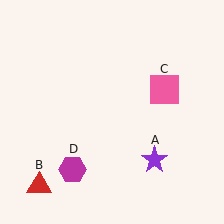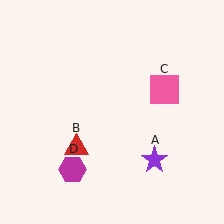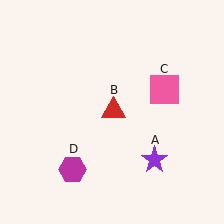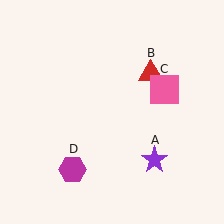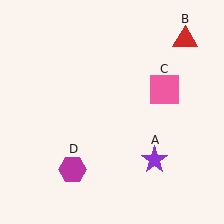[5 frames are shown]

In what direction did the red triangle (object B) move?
The red triangle (object B) moved up and to the right.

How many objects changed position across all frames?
1 object changed position: red triangle (object B).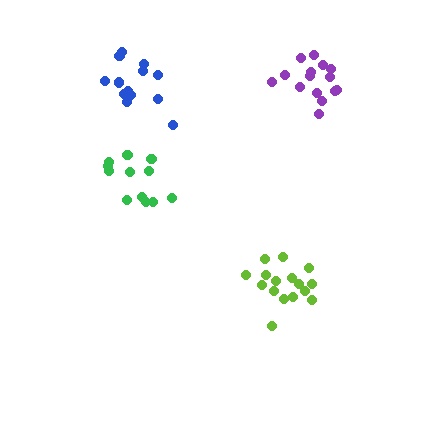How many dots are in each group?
Group 1: 16 dots, Group 2: 15 dots, Group 3: 14 dots, Group 4: 12 dots (57 total).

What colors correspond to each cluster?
The clusters are colored: lime, purple, blue, green.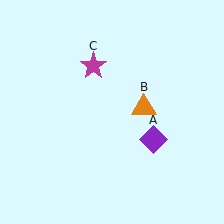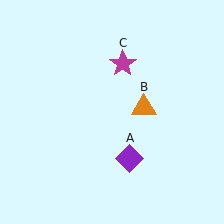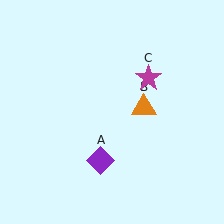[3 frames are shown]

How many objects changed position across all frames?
2 objects changed position: purple diamond (object A), magenta star (object C).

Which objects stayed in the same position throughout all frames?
Orange triangle (object B) remained stationary.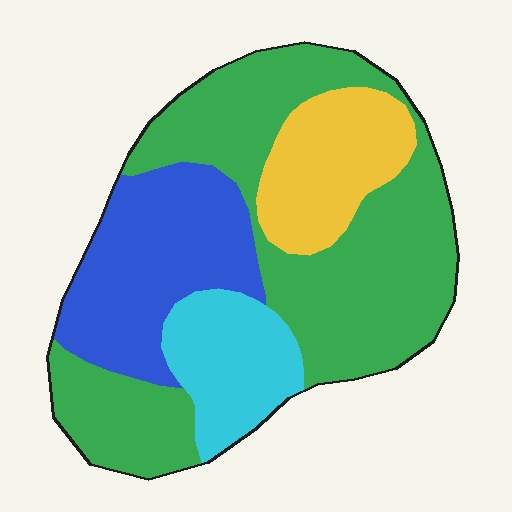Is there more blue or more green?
Green.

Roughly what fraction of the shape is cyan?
Cyan covers roughly 15% of the shape.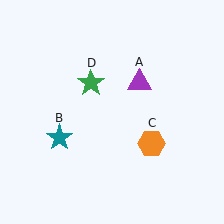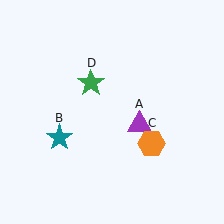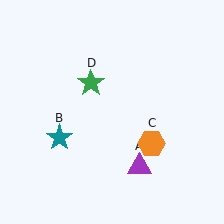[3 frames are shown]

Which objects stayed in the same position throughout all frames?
Teal star (object B) and orange hexagon (object C) and green star (object D) remained stationary.